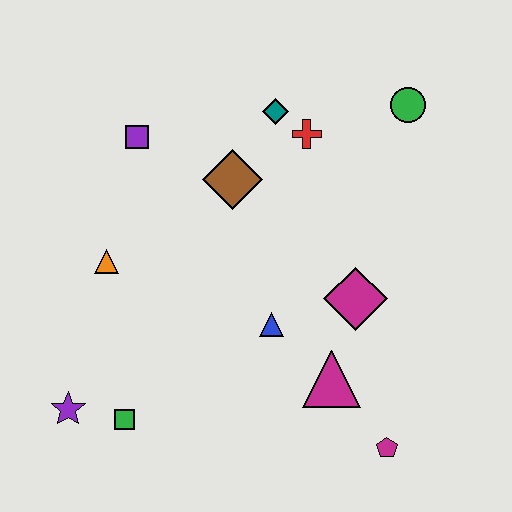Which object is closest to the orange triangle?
The purple square is closest to the orange triangle.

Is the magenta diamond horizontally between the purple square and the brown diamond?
No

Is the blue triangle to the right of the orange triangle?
Yes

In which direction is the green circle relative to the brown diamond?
The green circle is to the right of the brown diamond.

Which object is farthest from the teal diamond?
The purple star is farthest from the teal diamond.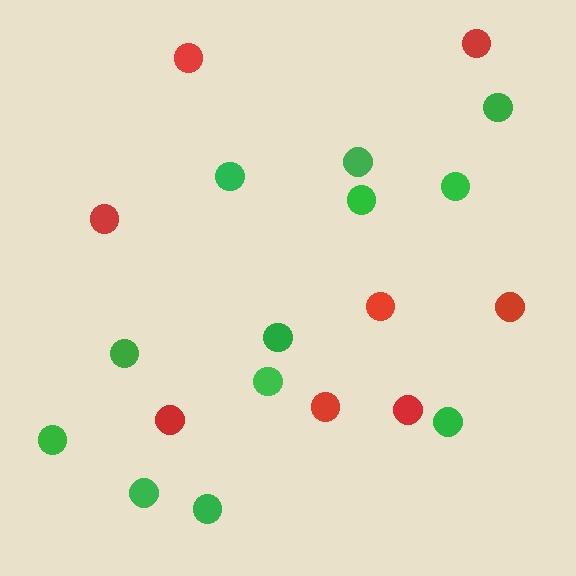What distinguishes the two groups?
There are 2 groups: one group of red circles (8) and one group of green circles (12).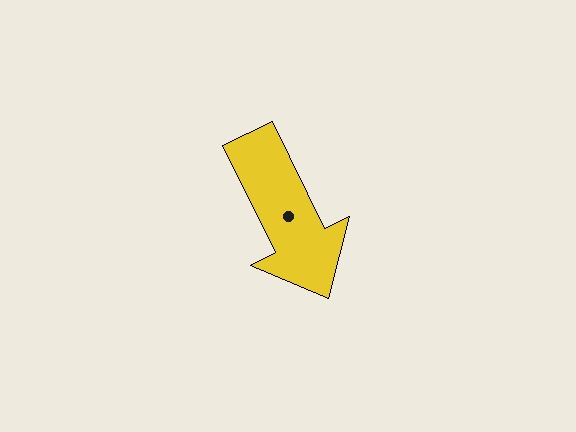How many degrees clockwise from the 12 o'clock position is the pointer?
Approximately 154 degrees.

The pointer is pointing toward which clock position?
Roughly 5 o'clock.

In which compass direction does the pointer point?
Southeast.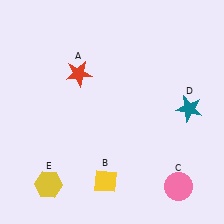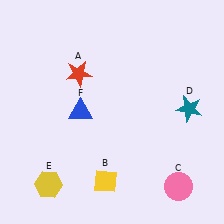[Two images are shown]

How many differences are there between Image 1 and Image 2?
There is 1 difference between the two images.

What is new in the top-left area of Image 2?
A blue triangle (F) was added in the top-left area of Image 2.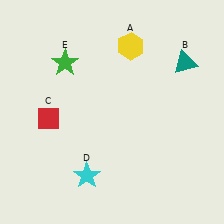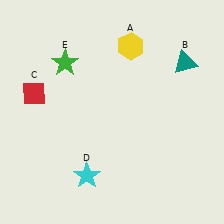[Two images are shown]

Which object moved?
The red diamond (C) moved up.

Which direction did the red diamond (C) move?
The red diamond (C) moved up.